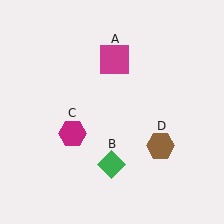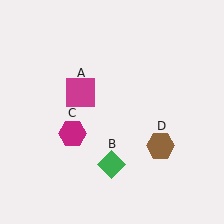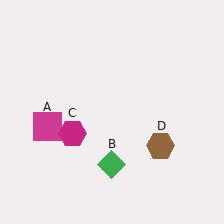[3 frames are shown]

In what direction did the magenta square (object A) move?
The magenta square (object A) moved down and to the left.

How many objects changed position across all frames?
1 object changed position: magenta square (object A).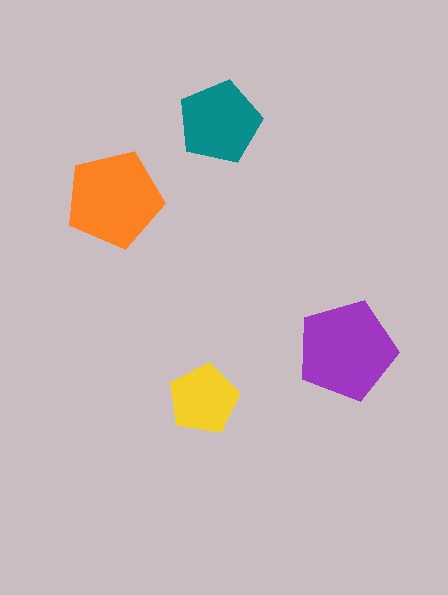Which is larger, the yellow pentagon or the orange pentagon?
The orange one.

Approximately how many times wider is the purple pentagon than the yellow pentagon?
About 1.5 times wider.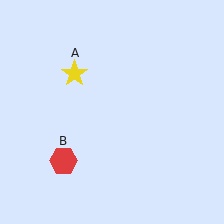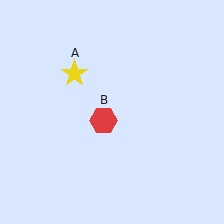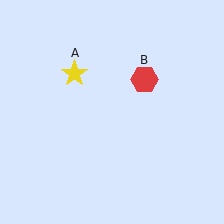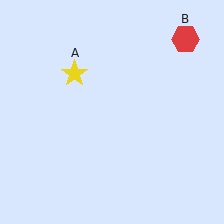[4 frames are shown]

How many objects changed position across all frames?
1 object changed position: red hexagon (object B).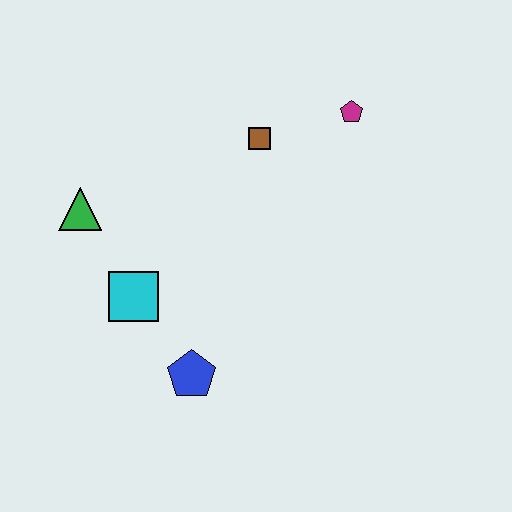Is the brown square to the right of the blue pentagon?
Yes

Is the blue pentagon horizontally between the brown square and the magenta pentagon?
No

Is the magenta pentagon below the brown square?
No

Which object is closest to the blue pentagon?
The cyan square is closest to the blue pentagon.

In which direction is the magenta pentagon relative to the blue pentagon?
The magenta pentagon is above the blue pentagon.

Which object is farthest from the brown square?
The blue pentagon is farthest from the brown square.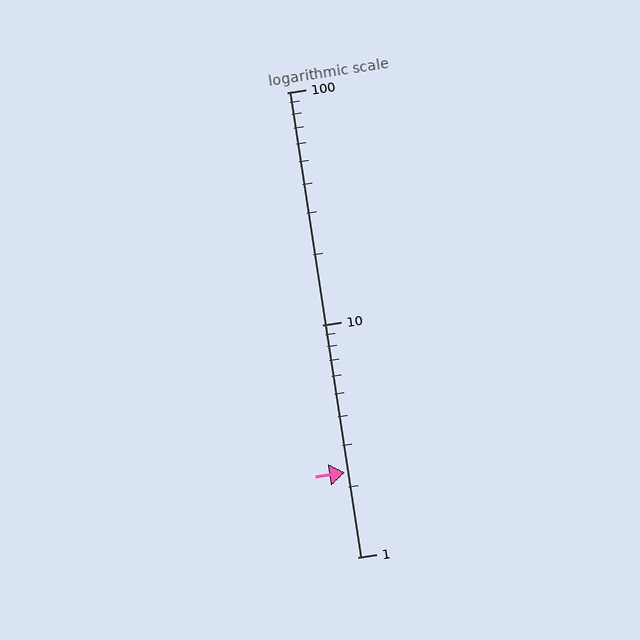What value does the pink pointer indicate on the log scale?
The pointer indicates approximately 2.3.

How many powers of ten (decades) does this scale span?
The scale spans 2 decades, from 1 to 100.